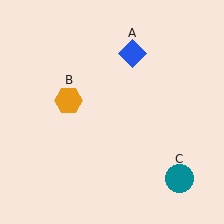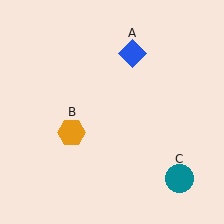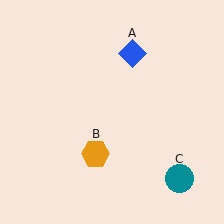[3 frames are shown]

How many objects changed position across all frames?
1 object changed position: orange hexagon (object B).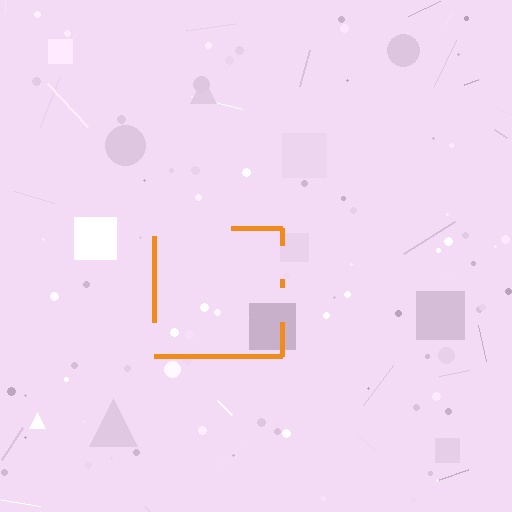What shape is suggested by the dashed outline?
The dashed outline suggests a square.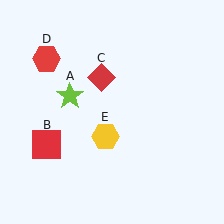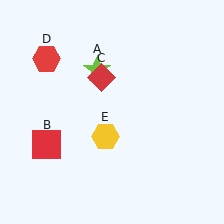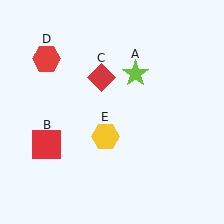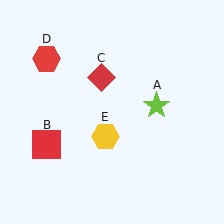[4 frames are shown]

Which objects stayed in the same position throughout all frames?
Red square (object B) and red diamond (object C) and red hexagon (object D) and yellow hexagon (object E) remained stationary.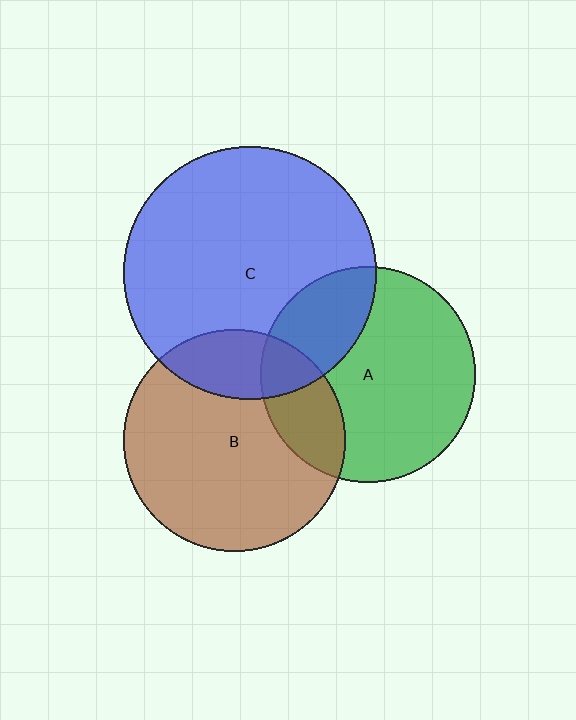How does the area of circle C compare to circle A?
Approximately 1.4 times.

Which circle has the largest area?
Circle C (blue).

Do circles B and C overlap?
Yes.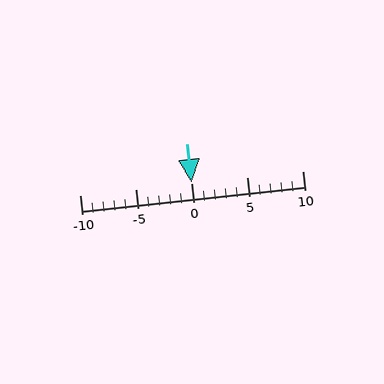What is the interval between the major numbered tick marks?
The major tick marks are spaced 5 units apart.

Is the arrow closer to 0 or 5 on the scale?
The arrow is closer to 0.